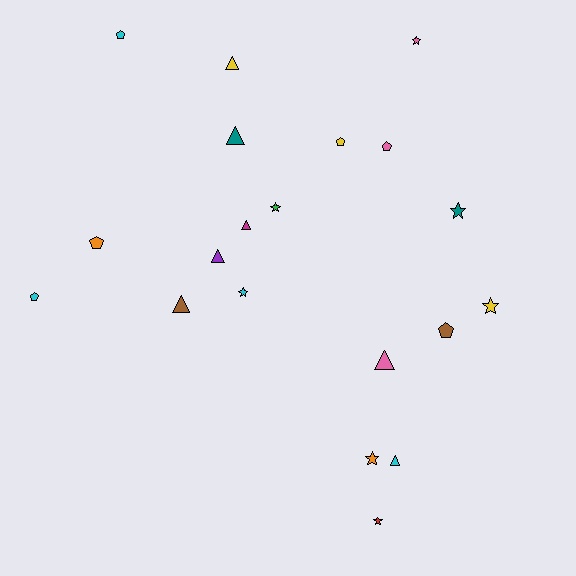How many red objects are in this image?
There is 1 red object.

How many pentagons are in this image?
There are 6 pentagons.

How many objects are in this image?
There are 20 objects.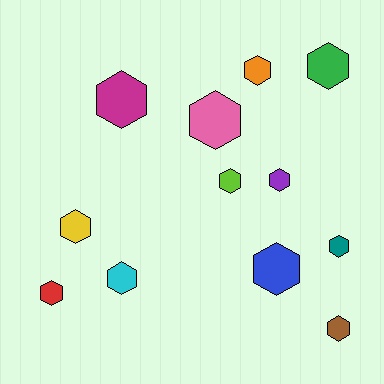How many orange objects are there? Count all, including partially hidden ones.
There is 1 orange object.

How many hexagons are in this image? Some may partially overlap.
There are 12 hexagons.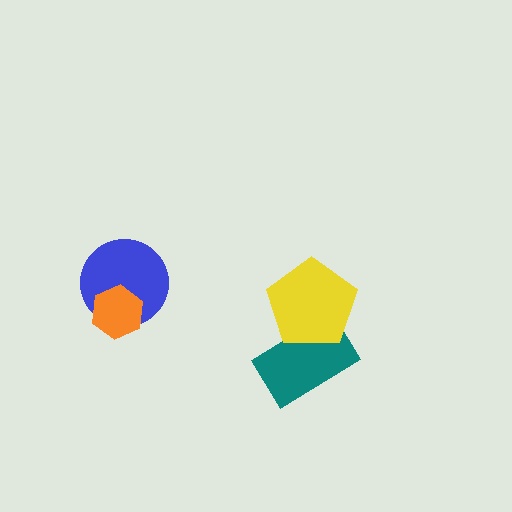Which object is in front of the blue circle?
The orange hexagon is in front of the blue circle.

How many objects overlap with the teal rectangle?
1 object overlaps with the teal rectangle.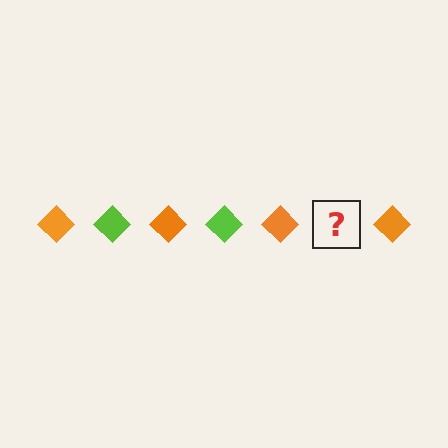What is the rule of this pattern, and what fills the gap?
The rule is that the pattern cycles through orange, lime diamonds. The gap should be filled with a lime diamond.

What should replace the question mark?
The question mark should be replaced with a lime diamond.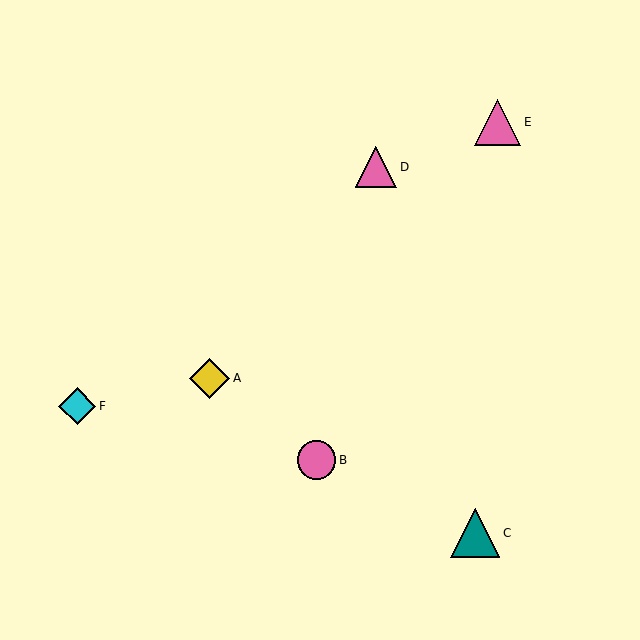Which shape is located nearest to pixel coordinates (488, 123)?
The pink triangle (labeled E) at (497, 122) is nearest to that location.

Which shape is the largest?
The teal triangle (labeled C) is the largest.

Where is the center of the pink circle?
The center of the pink circle is at (317, 460).